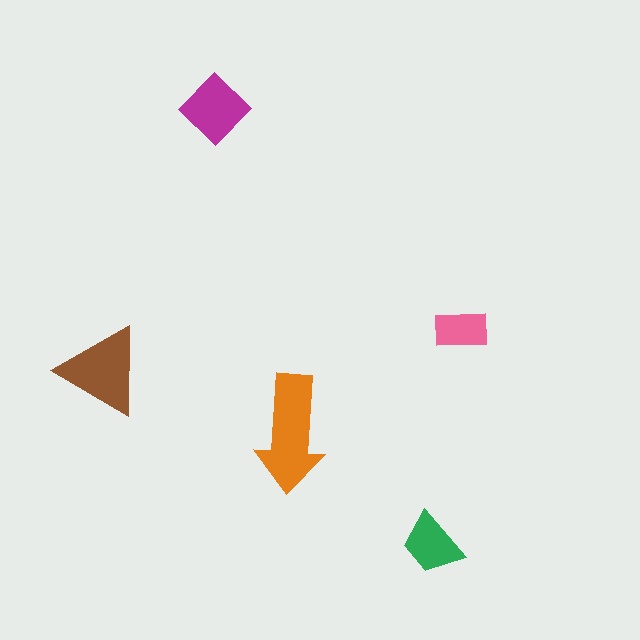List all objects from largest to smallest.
The orange arrow, the brown triangle, the magenta diamond, the green trapezoid, the pink rectangle.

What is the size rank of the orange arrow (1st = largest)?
1st.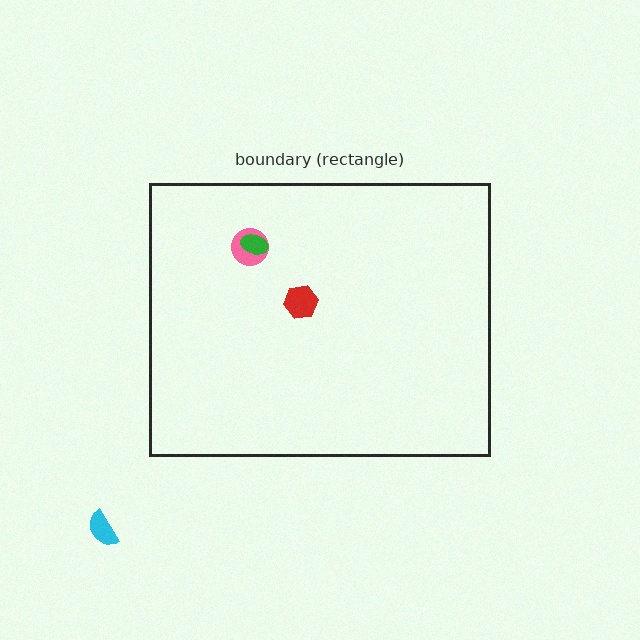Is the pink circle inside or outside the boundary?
Inside.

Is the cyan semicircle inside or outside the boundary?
Outside.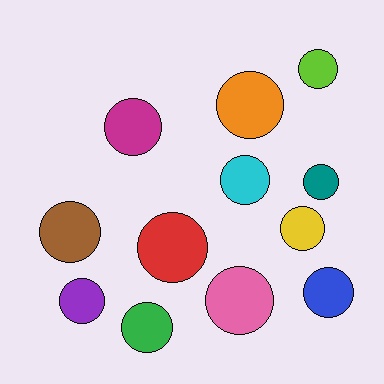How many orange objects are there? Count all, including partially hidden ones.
There is 1 orange object.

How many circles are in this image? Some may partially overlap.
There are 12 circles.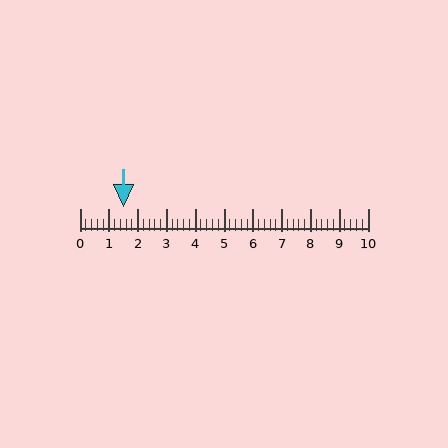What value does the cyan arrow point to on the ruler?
The cyan arrow points to approximately 1.5.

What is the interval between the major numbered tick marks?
The major tick marks are spaced 1 units apart.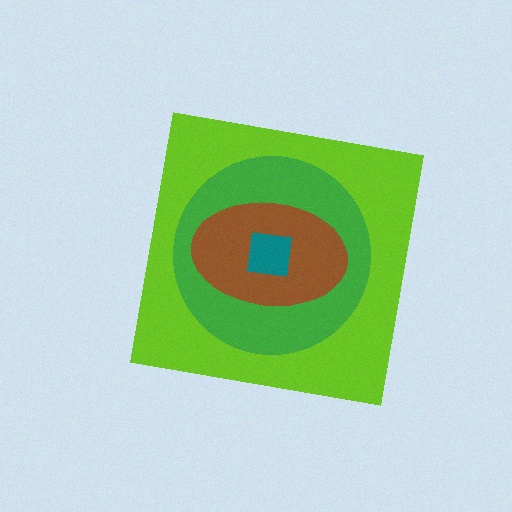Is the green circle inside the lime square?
Yes.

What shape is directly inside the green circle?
The brown ellipse.